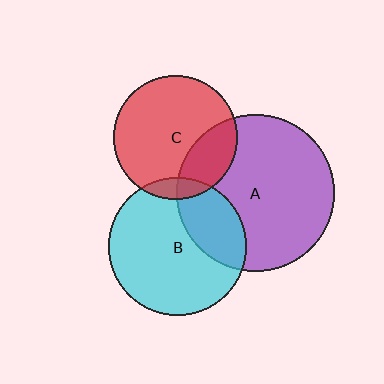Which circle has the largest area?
Circle A (purple).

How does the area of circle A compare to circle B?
Approximately 1.3 times.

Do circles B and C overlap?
Yes.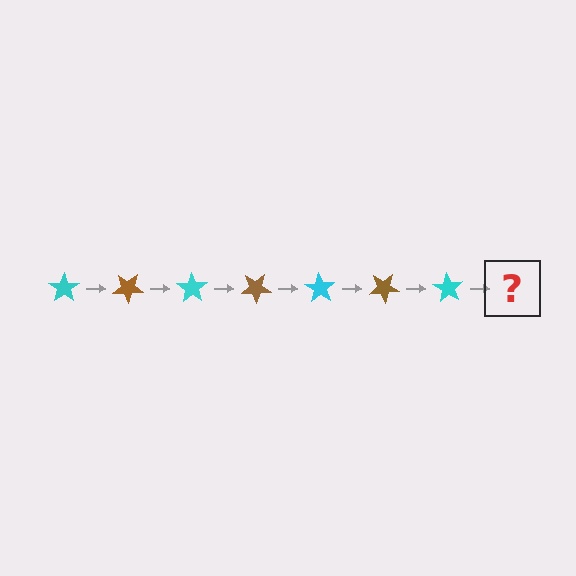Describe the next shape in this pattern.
It should be a brown star, rotated 245 degrees from the start.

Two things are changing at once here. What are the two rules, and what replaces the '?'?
The two rules are that it rotates 35 degrees each step and the color cycles through cyan and brown. The '?' should be a brown star, rotated 245 degrees from the start.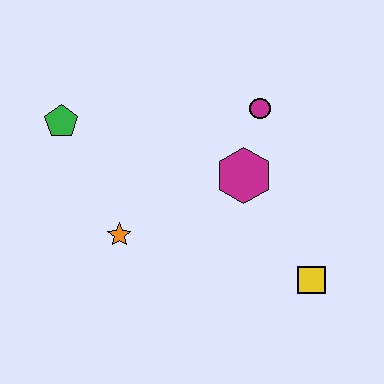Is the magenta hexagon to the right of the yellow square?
No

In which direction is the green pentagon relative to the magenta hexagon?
The green pentagon is to the left of the magenta hexagon.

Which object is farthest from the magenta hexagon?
The green pentagon is farthest from the magenta hexagon.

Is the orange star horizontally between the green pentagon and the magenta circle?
Yes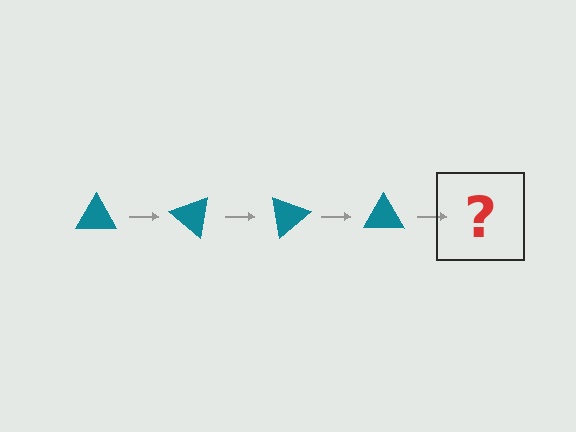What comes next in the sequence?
The next element should be a teal triangle rotated 160 degrees.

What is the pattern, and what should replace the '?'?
The pattern is that the triangle rotates 40 degrees each step. The '?' should be a teal triangle rotated 160 degrees.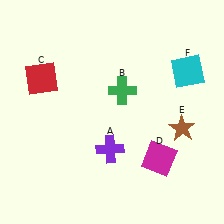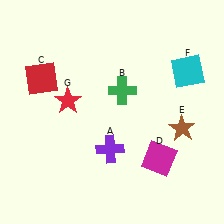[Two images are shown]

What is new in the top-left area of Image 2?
A red star (G) was added in the top-left area of Image 2.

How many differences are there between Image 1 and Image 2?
There is 1 difference between the two images.